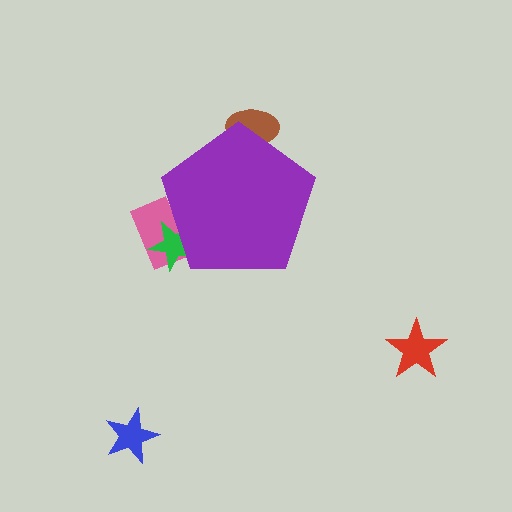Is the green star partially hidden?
Yes, the green star is partially hidden behind the purple pentagon.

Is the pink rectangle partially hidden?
Yes, the pink rectangle is partially hidden behind the purple pentagon.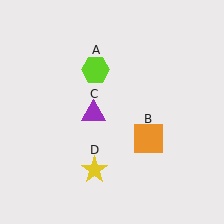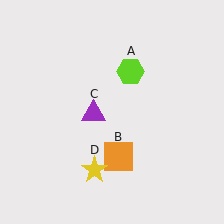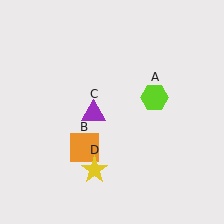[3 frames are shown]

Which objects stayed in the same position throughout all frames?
Purple triangle (object C) and yellow star (object D) remained stationary.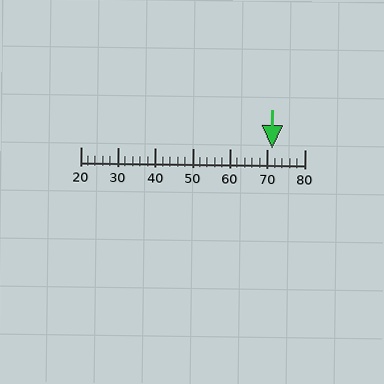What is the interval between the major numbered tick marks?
The major tick marks are spaced 10 units apart.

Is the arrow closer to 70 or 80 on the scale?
The arrow is closer to 70.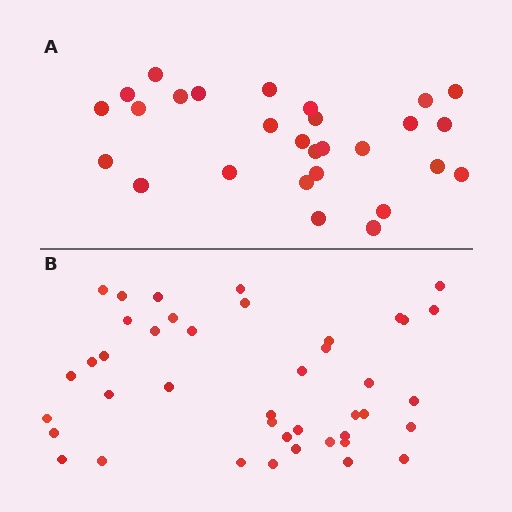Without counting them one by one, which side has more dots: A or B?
Region B (the bottom region) has more dots.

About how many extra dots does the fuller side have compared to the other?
Region B has approximately 15 more dots than region A.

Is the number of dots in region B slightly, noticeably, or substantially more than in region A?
Region B has substantially more. The ratio is roughly 1.5 to 1.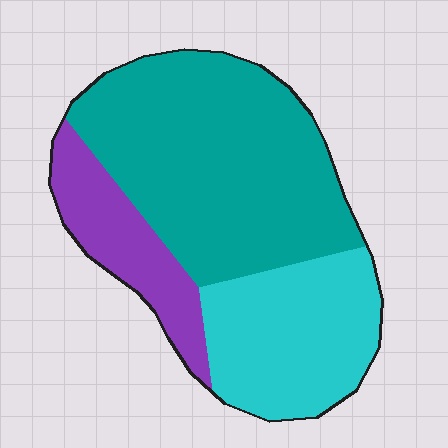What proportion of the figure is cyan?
Cyan covers roughly 30% of the figure.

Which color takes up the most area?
Teal, at roughly 55%.